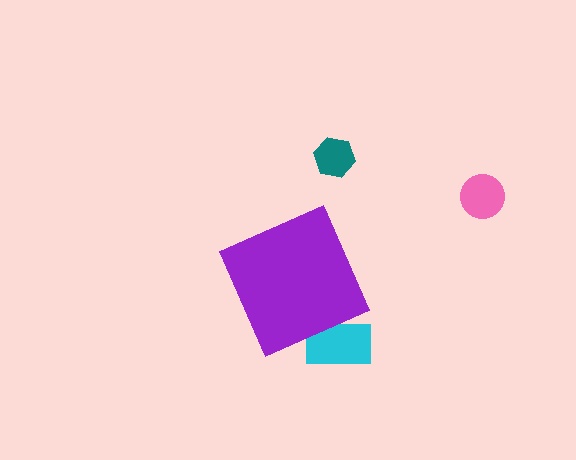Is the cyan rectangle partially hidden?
Yes, the cyan rectangle is partially hidden behind the purple diamond.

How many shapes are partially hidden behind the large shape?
1 shape is partially hidden.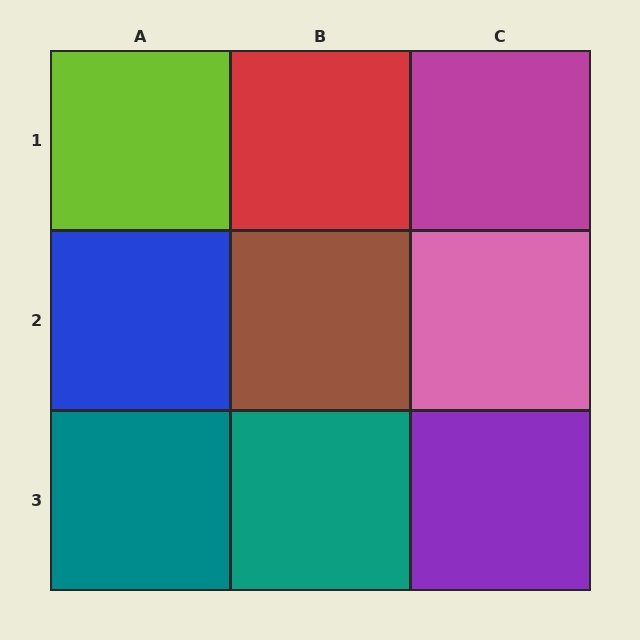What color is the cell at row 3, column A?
Teal.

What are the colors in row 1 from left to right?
Lime, red, magenta.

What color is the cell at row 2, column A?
Blue.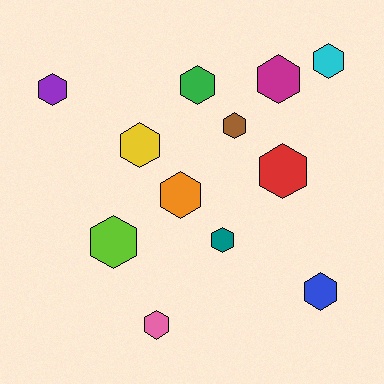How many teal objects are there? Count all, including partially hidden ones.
There is 1 teal object.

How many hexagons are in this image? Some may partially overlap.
There are 12 hexagons.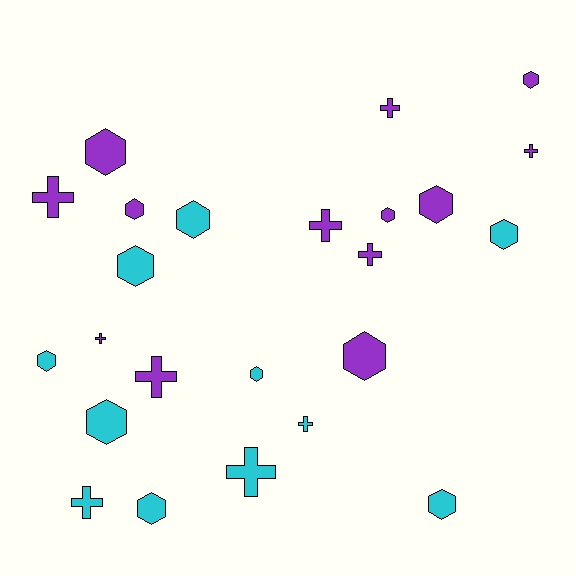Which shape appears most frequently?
Hexagon, with 14 objects.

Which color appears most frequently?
Purple, with 13 objects.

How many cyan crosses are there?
There are 3 cyan crosses.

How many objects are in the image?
There are 24 objects.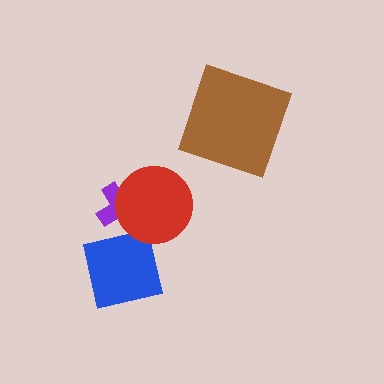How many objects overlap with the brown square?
0 objects overlap with the brown square.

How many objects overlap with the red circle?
1 object overlaps with the red circle.